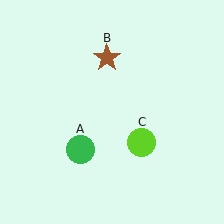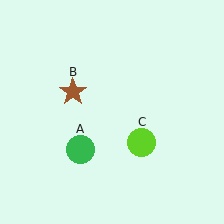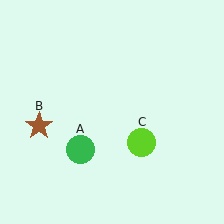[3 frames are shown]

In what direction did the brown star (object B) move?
The brown star (object B) moved down and to the left.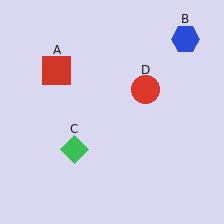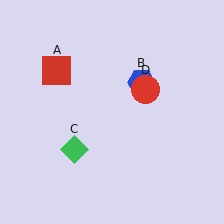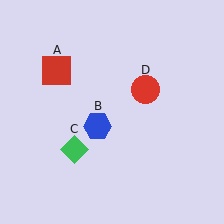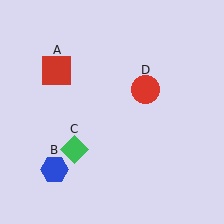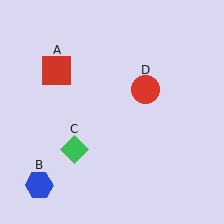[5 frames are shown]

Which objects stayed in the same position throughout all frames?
Red square (object A) and green diamond (object C) and red circle (object D) remained stationary.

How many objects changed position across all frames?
1 object changed position: blue hexagon (object B).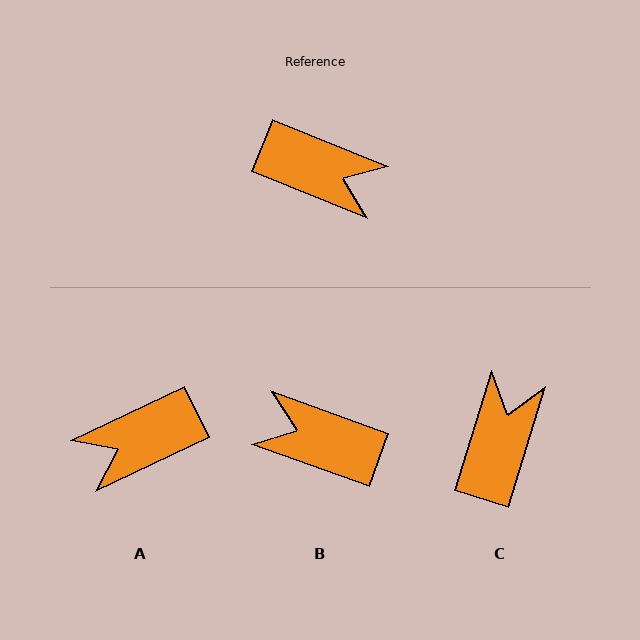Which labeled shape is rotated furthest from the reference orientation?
B, about 178 degrees away.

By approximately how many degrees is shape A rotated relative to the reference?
Approximately 132 degrees clockwise.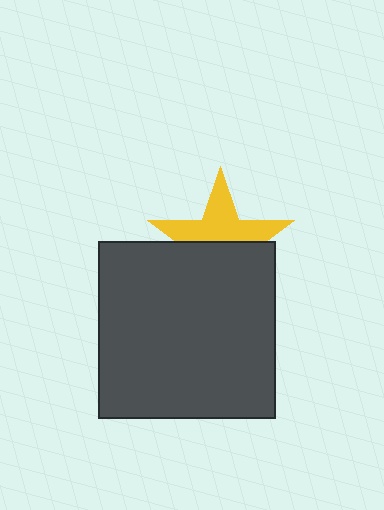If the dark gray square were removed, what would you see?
You would see the complete yellow star.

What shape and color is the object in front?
The object in front is a dark gray square.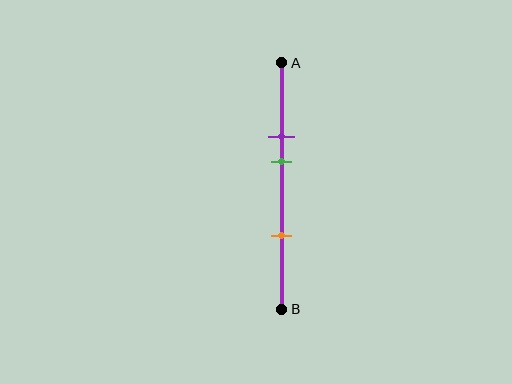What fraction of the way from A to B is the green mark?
The green mark is approximately 40% (0.4) of the way from A to B.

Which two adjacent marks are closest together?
The purple and green marks are the closest adjacent pair.